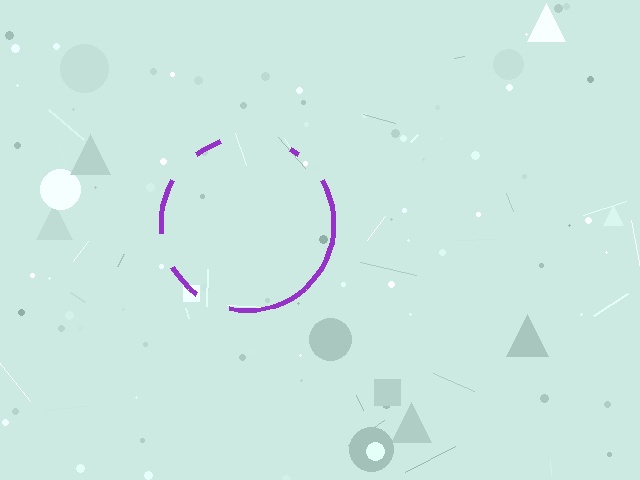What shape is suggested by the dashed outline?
The dashed outline suggests a circle.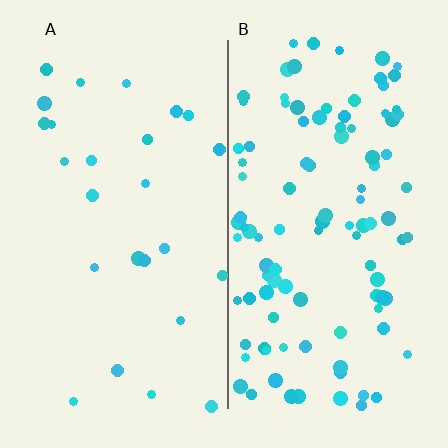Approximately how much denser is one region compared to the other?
Approximately 4.1× — region B over region A.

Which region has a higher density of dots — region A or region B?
B (the right).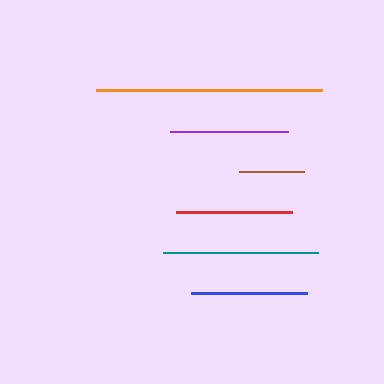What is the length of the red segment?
The red segment is approximately 116 pixels long.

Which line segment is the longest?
The orange line is the longest at approximately 225 pixels.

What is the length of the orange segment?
The orange segment is approximately 225 pixels long.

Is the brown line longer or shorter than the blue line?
The blue line is longer than the brown line.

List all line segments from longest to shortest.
From longest to shortest: orange, teal, purple, red, blue, brown.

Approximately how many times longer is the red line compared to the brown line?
The red line is approximately 1.8 times the length of the brown line.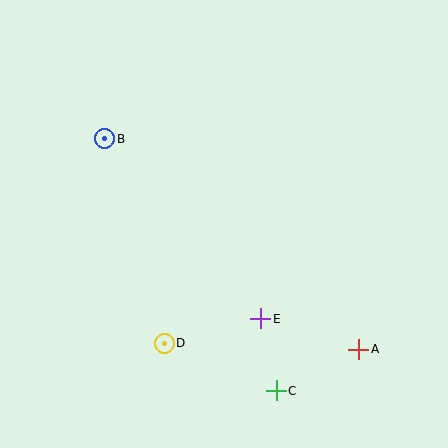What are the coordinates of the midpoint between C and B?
The midpoint between C and B is at (191, 265).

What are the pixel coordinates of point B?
Point B is at (105, 139).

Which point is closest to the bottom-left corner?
Point D is closest to the bottom-left corner.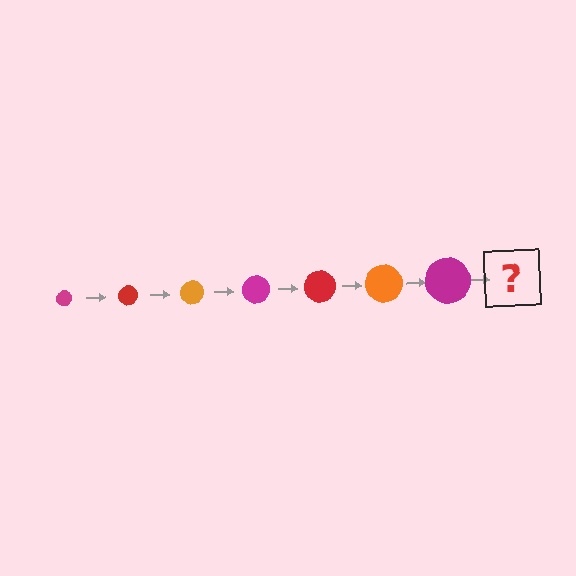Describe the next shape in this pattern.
It should be a red circle, larger than the previous one.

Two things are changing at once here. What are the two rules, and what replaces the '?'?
The two rules are that the circle grows larger each step and the color cycles through magenta, red, and orange. The '?' should be a red circle, larger than the previous one.